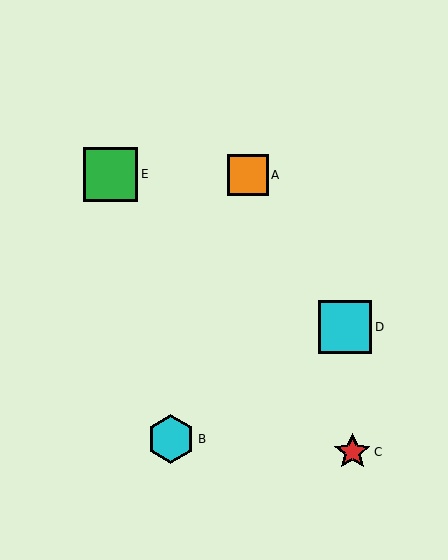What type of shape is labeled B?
Shape B is a cyan hexagon.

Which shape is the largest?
The green square (labeled E) is the largest.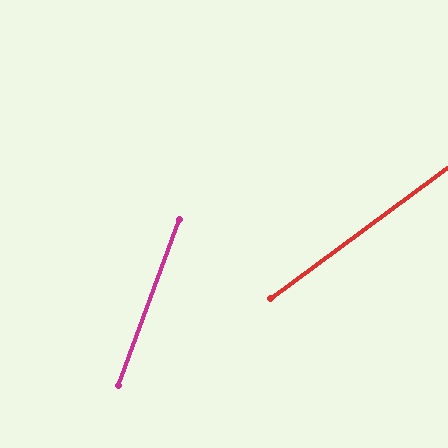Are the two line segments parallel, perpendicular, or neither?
Neither parallel nor perpendicular — they differ by about 34°.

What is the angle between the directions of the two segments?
Approximately 34 degrees.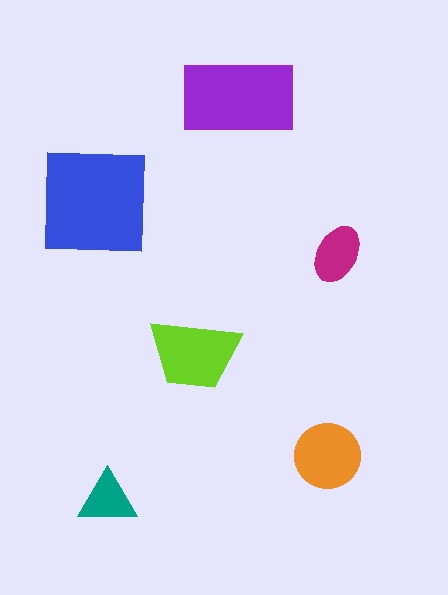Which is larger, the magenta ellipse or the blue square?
The blue square.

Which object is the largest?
The blue square.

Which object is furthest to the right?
The magenta ellipse is rightmost.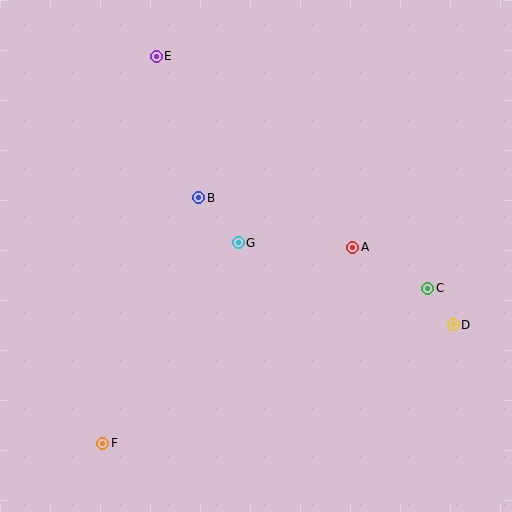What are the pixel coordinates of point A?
Point A is at (353, 247).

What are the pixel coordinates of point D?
Point D is at (453, 325).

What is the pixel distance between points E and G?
The distance between E and G is 204 pixels.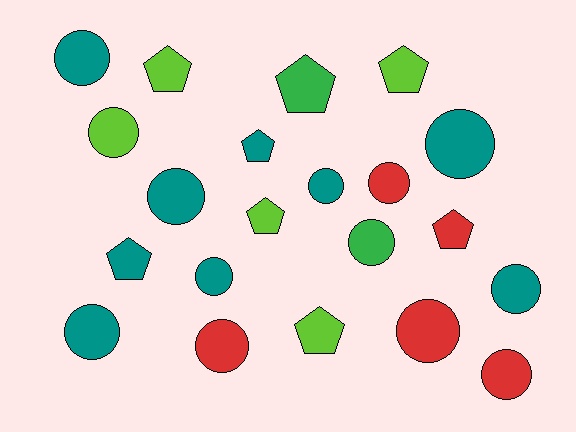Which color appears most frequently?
Teal, with 9 objects.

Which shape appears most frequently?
Circle, with 13 objects.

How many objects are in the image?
There are 21 objects.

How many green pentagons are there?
There is 1 green pentagon.